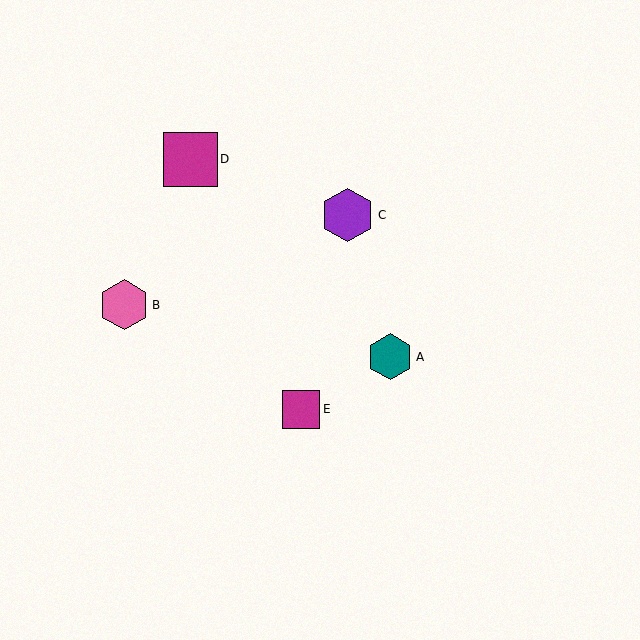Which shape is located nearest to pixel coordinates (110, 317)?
The pink hexagon (labeled B) at (124, 305) is nearest to that location.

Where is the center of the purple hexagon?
The center of the purple hexagon is at (348, 215).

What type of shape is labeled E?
Shape E is a magenta square.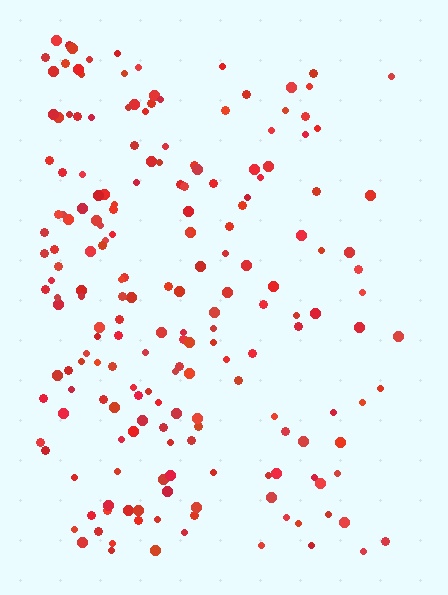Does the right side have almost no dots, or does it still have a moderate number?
Still a moderate number, just noticeably fewer than the left.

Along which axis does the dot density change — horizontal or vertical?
Horizontal.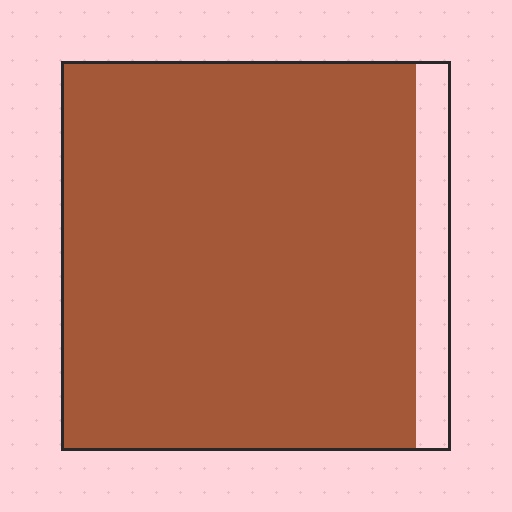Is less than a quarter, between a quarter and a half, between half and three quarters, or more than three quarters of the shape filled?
More than three quarters.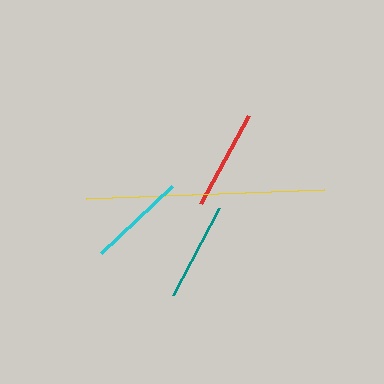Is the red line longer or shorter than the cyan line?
The red line is longer than the cyan line.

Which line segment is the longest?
The yellow line is the longest at approximately 238 pixels.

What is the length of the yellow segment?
The yellow segment is approximately 238 pixels long.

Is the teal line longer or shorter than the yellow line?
The yellow line is longer than the teal line.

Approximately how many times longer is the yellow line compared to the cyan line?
The yellow line is approximately 2.4 times the length of the cyan line.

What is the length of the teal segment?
The teal segment is approximately 99 pixels long.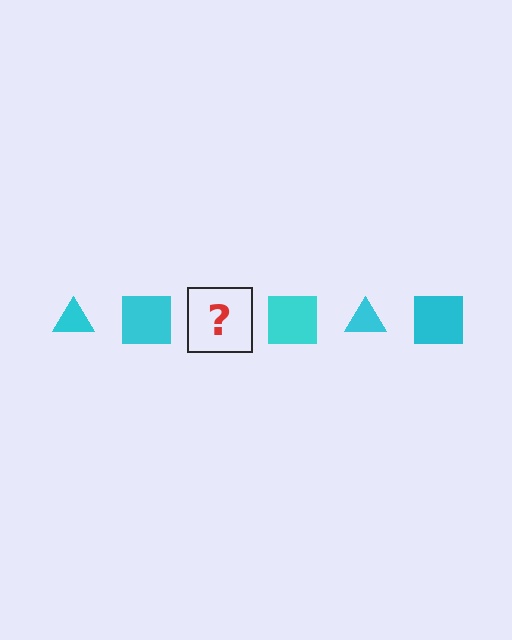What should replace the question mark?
The question mark should be replaced with a cyan triangle.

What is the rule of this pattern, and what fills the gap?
The rule is that the pattern cycles through triangle, square shapes in cyan. The gap should be filled with a cyan triangle.